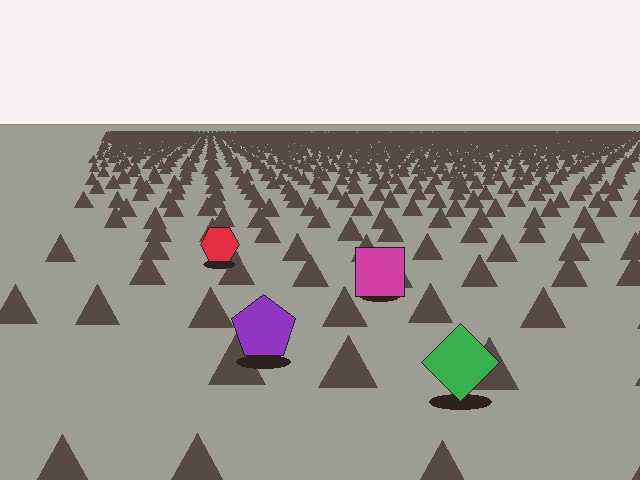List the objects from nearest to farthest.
From nearest to farthest: the green diamond, the purple pentagon, the magenta square, the red hexagon.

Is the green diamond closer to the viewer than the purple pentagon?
Yes. The green diamond is closer — you can tell from the texture gradient: the ground texture is coarser near it.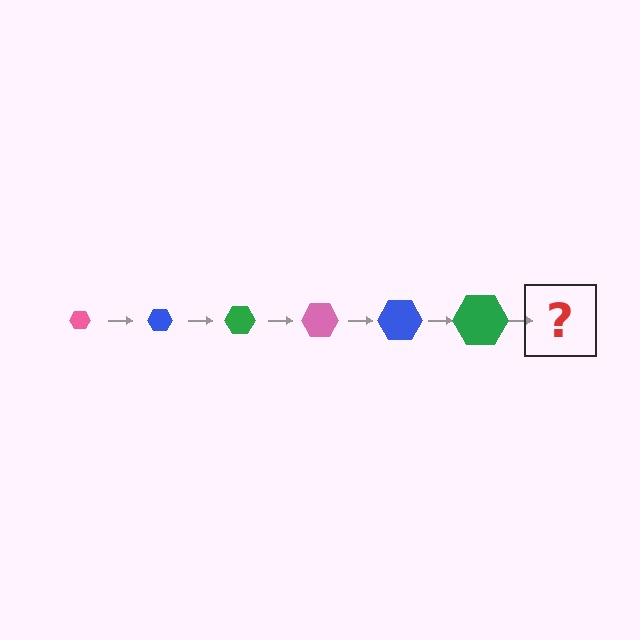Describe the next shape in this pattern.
It should be a pink hexagon, larger than the previous one.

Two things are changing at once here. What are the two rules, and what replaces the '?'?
The two rules are that the hexagon grows larger each step and the color cycles through pink, blue, and green. The '?' should be a pink hexagon, larger than the previous one.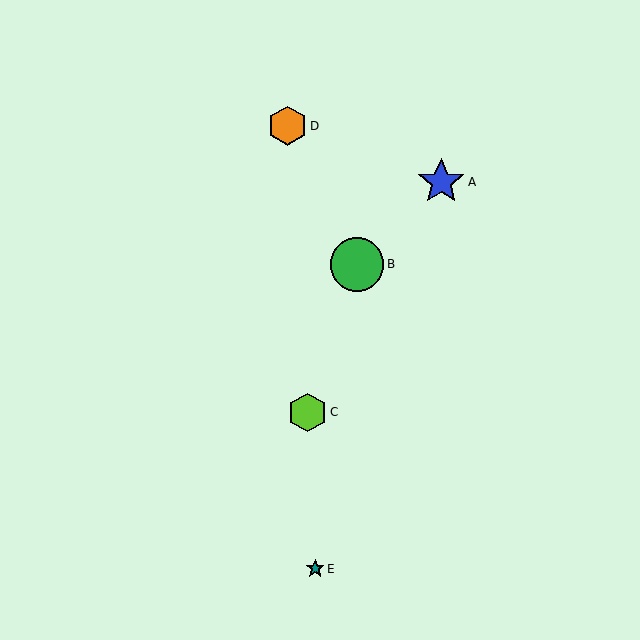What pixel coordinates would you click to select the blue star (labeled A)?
Click at (441, 182) to select the blue star A.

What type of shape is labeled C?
Shape C is a lime hexagon.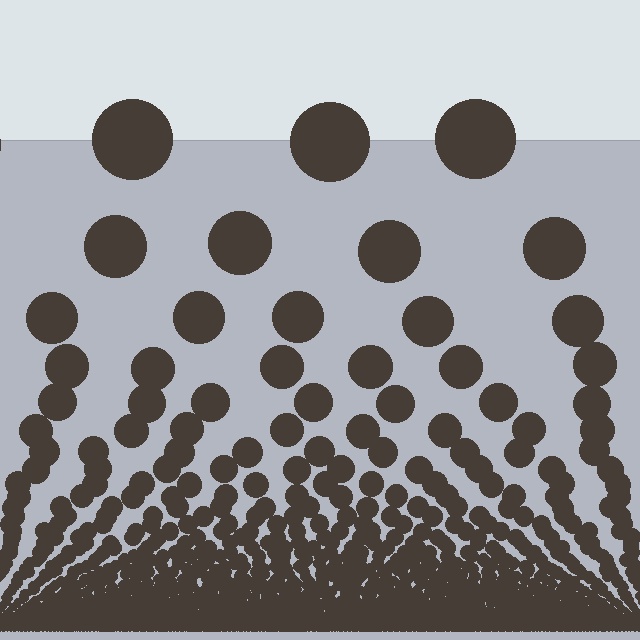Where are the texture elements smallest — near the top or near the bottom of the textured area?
Near the bottom.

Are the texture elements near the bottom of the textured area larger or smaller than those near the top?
Smaller. The gradient is inverted — elements near the bottom are smaller and denser.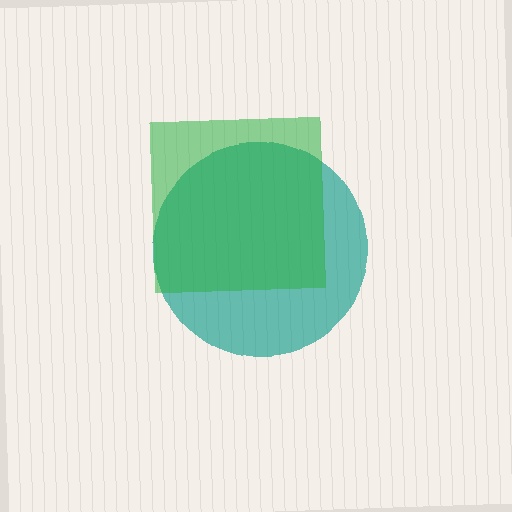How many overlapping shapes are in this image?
There are 2 overlapping shapes in the image.